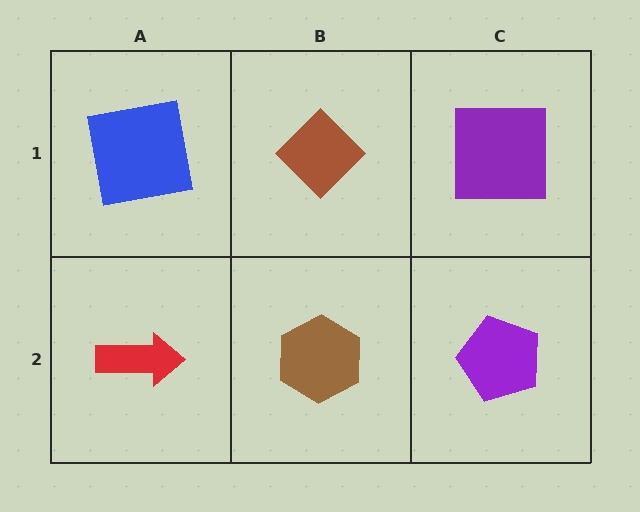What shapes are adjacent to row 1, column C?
A purple pentagon (row 2, column C), a brown diamond (row 1, column B).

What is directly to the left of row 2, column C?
A brown hexagon.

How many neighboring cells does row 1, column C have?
2.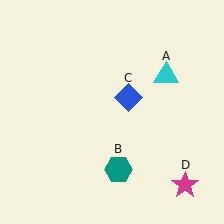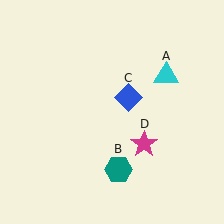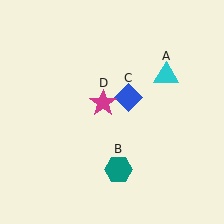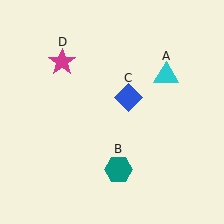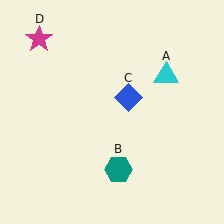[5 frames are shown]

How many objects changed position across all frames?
1 object changed position: magenta star (object D).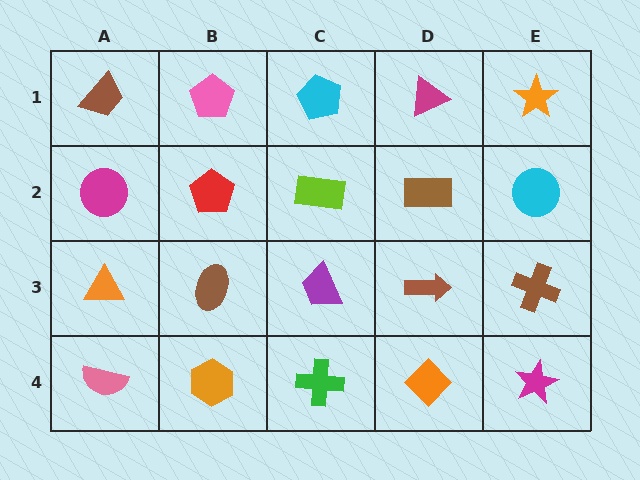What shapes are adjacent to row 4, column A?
An orange triangle (row 3, column A), an orange hexagon (row 4, column B).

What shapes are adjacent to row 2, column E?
An orange star (row 1, column E), a brown cross (row 3, column E), a brown rectangle (row 2, column D).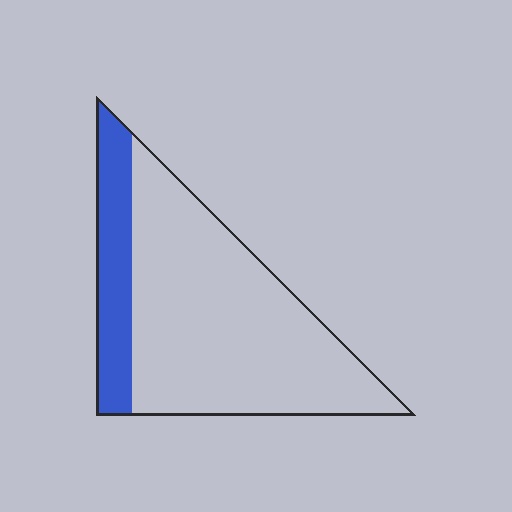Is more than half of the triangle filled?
No.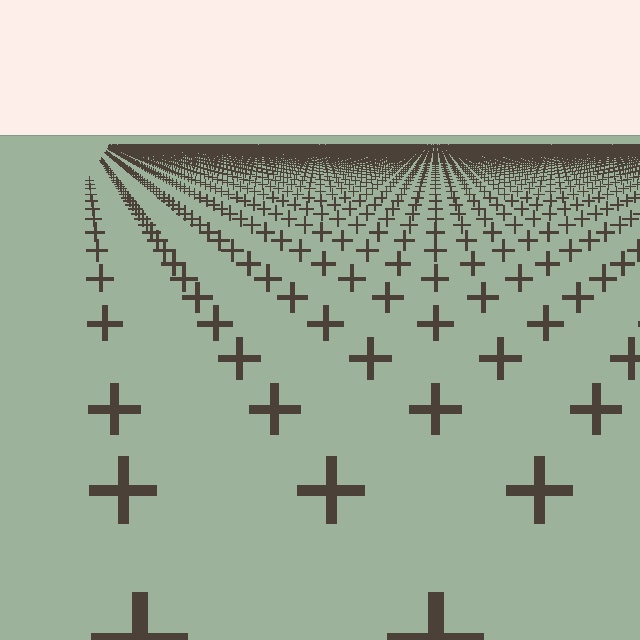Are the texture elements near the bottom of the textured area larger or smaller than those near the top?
Larger. Near the bottom, elements are closer to the viewer and appear at a bigger on-screen size.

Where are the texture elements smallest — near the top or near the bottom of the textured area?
Near the top.